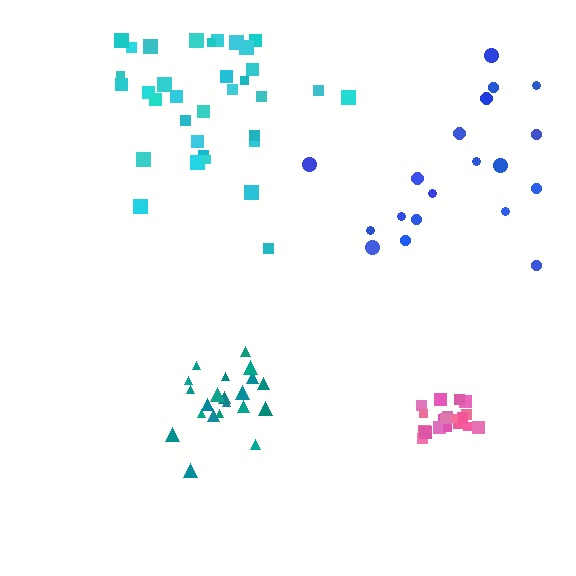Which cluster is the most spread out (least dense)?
Blue.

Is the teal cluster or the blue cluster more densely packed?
Teal.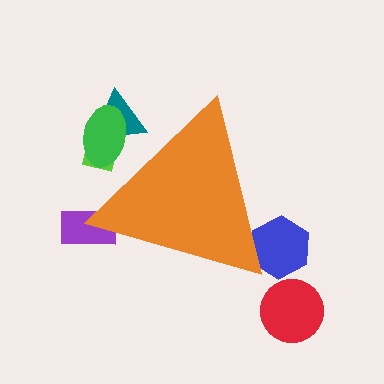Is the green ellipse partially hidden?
Yes, the green ellipse is partially hidden behind the orange triangle.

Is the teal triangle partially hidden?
Yes, the teal triangle is partially hidden behind the orange triangle.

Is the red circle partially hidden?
No, the red circle is fully visible.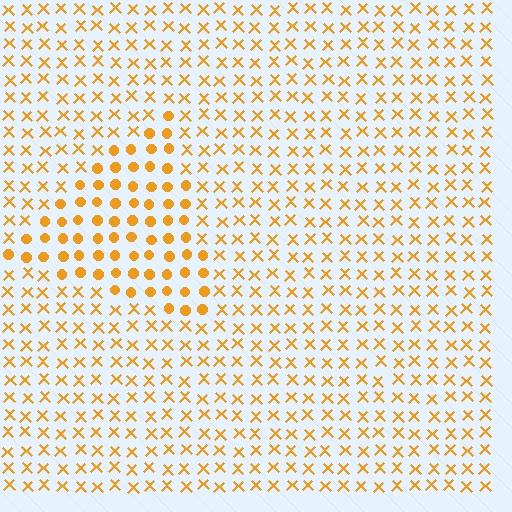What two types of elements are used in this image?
The image uses circles inside the triangle region and X marks outside it.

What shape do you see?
I see a triangle.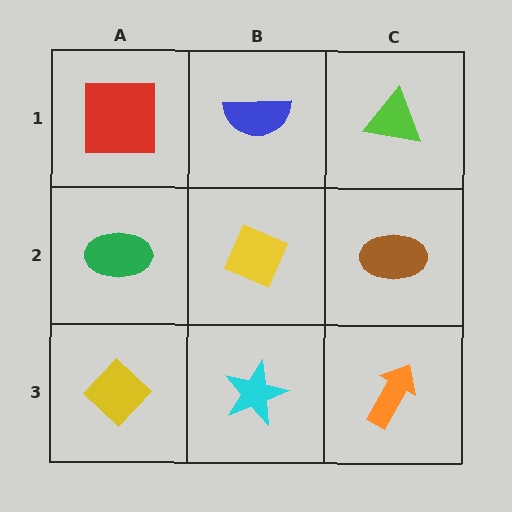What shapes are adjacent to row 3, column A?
A green ellipse (row 2, column A), a cyan star (row 3, column B).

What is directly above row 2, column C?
A lime triangle.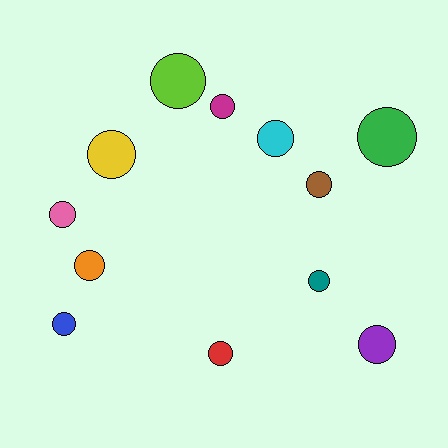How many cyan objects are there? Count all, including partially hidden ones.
There is 1 cyan object.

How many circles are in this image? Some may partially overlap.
There are 12 circles.